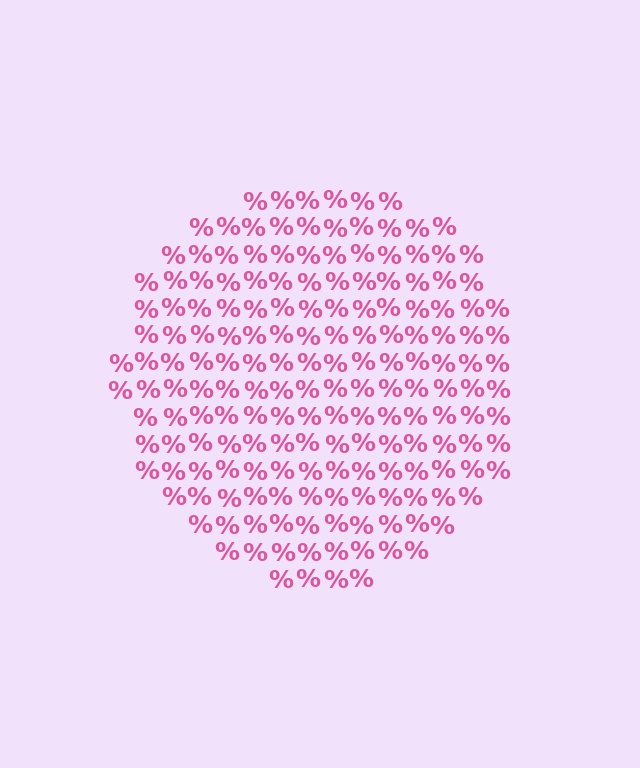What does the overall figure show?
The overall figure shows a circle.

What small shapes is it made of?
It is made of small percent signs.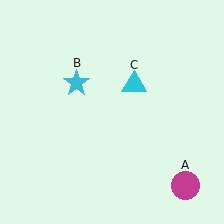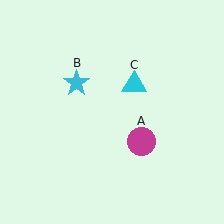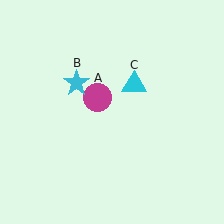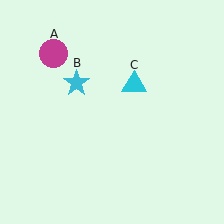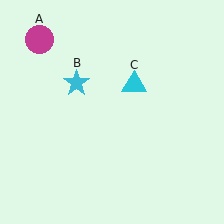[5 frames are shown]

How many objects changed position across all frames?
1 object changed position: magenta circle (object A).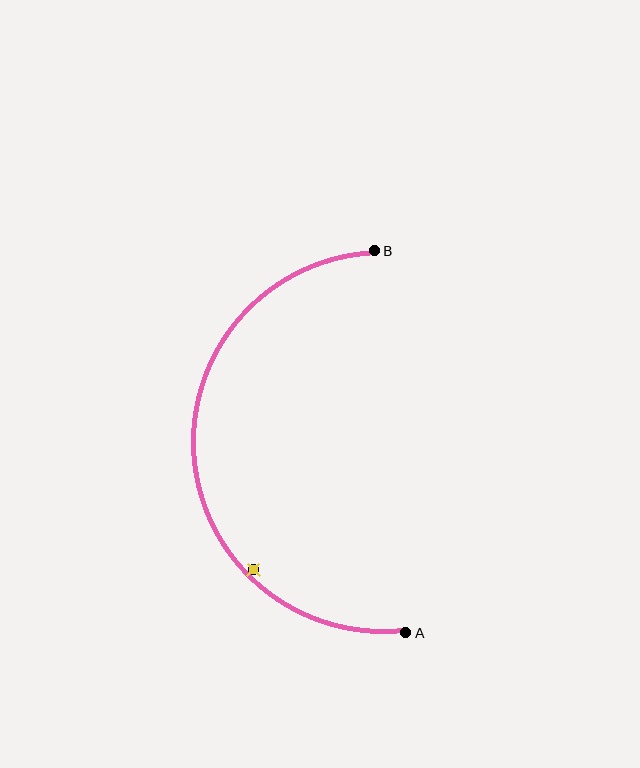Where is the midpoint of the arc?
The arc midpoint is the point on the curve farthest from the straight line joining A and B. It sits to the left of that line.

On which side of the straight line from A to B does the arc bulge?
The arc bulges to the left of the straight line connecting A and B.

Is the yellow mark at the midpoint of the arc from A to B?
No — the yellow mark does not lie on the arc at all. It sits slightly inside the curve.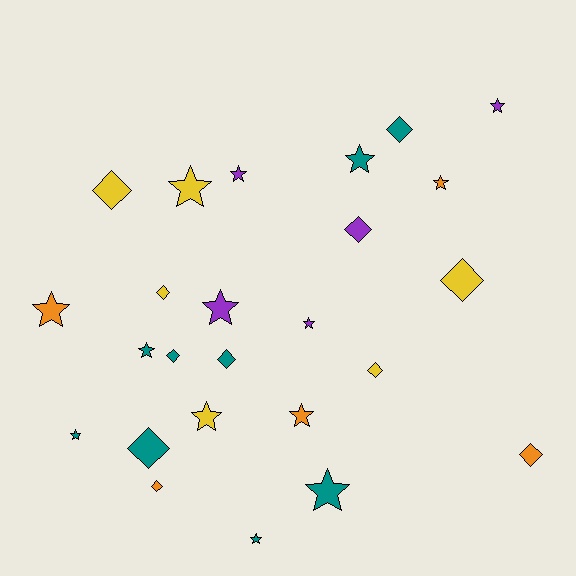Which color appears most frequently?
Teal, with 9 objects.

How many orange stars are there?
There are 3 orange stars.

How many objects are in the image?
There are 25 objects.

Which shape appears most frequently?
Star, with 14 objects.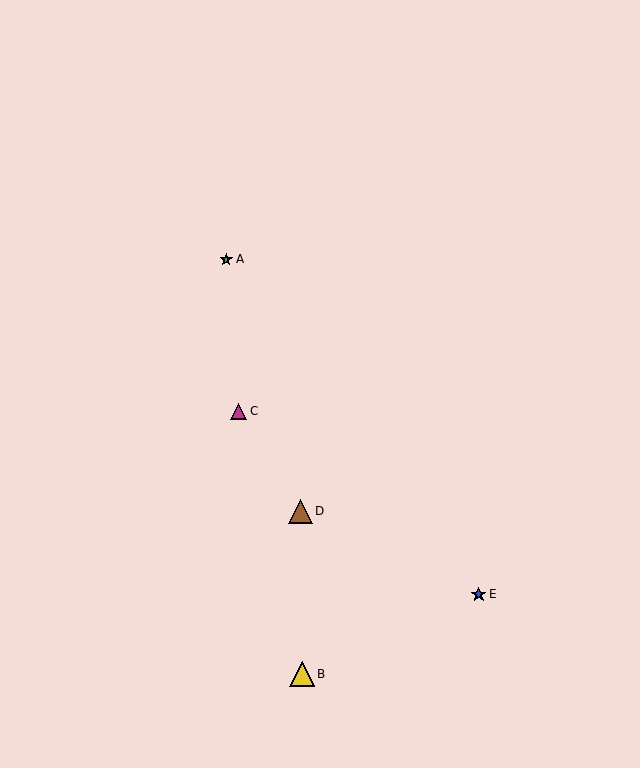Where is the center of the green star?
The center of the green star is at (226, 259).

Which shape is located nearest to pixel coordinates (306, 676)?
The yellow triangle (labeled B) at (302, 674) is nearest to that location.